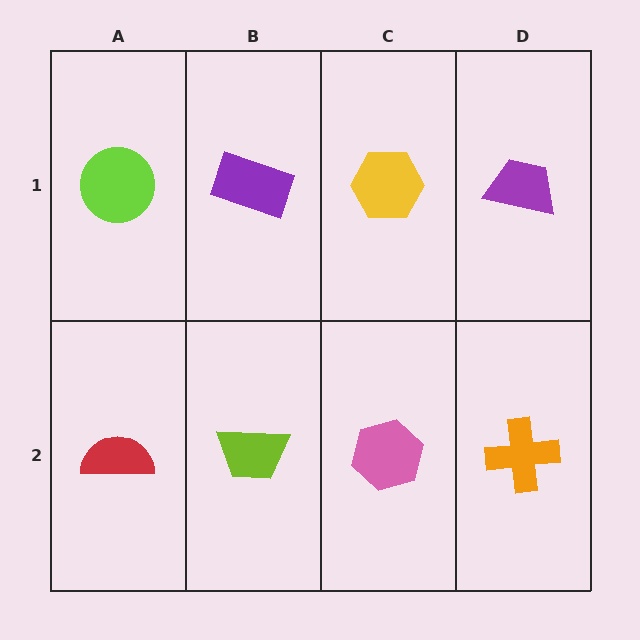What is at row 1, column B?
A purple rectangle.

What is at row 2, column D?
An orange cross.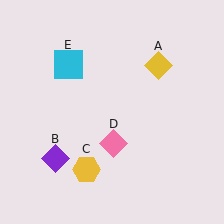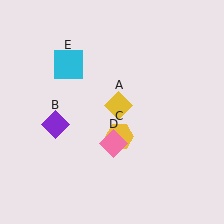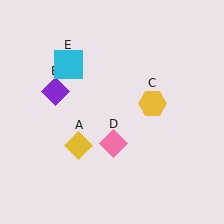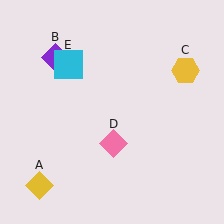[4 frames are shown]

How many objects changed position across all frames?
3 objects changed position: yellow diamond (object A), purple diamond (object B), yellow hexagon (object C).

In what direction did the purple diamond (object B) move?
The purple diamond (object B) moved up.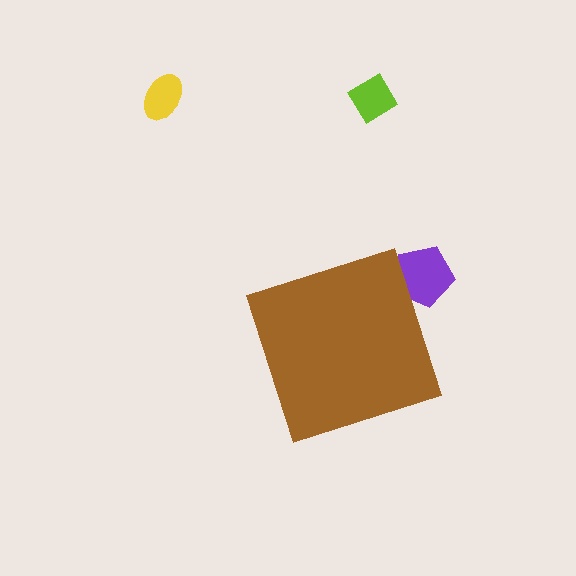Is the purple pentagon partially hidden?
Yes, the purple pentagon is partially hidden behind the brown diamond.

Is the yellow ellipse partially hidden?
No, the yellow ellipse is fully visible.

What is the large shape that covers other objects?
A brown diamond.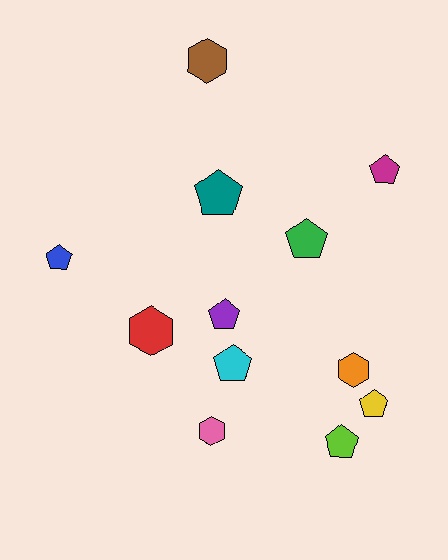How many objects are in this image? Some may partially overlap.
There are 12 objects.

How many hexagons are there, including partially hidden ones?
There are 4 hexagons.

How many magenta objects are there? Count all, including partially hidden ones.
There is 1 magenta object.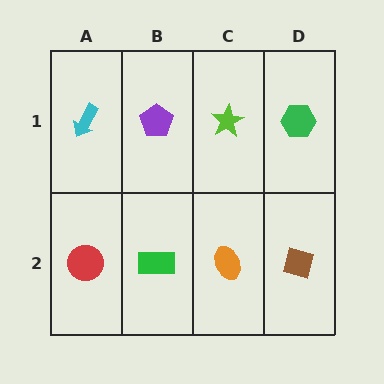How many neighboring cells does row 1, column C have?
3.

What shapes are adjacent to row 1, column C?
An orange ellipse (row 2, column C), a purple pentagon (row 1, column B), a green hexagon (row 1, column D).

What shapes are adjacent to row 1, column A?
A red circle (row 2, column A), a purple pentagon (row 1, column B).